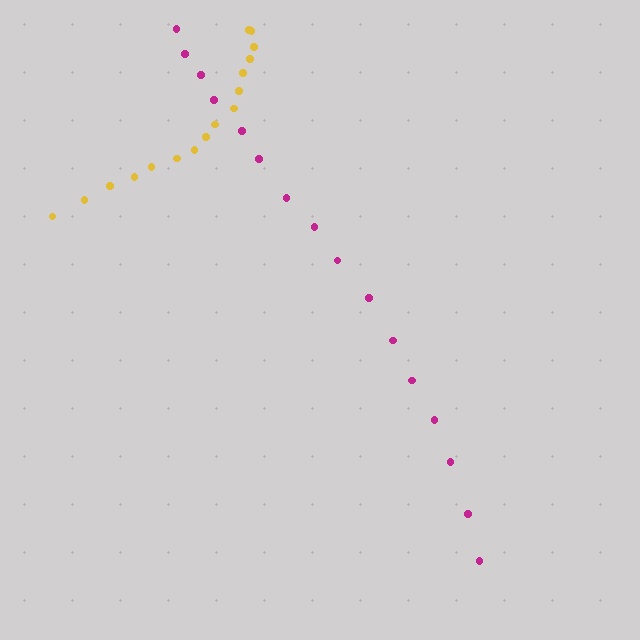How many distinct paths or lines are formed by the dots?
There are 2 distinct paths.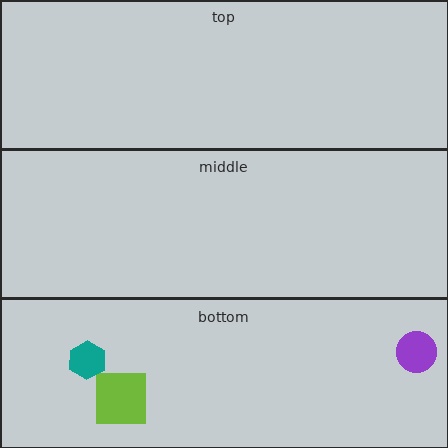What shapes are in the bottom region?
The purple circle, the lime square, the teal hexagon.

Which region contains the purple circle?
The bottom region.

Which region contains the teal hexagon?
The bottom region.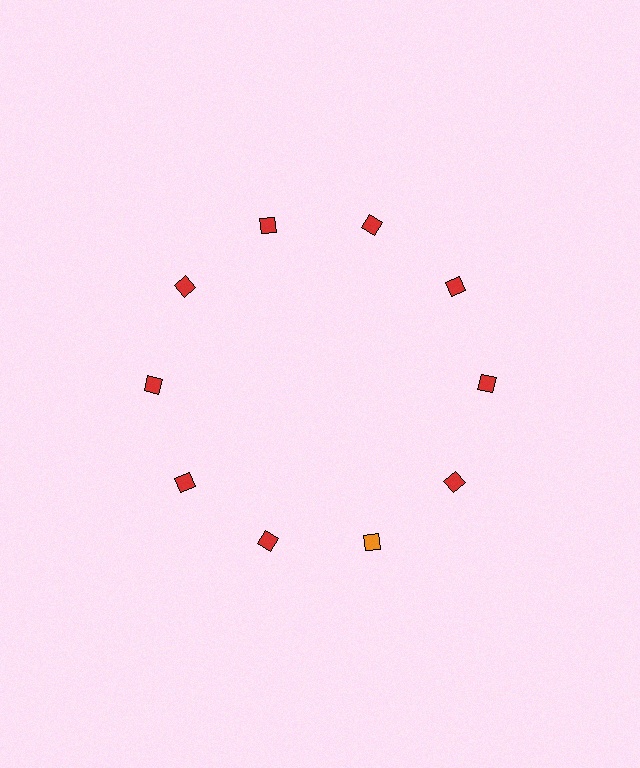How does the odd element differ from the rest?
It has a different color: orange instead of red.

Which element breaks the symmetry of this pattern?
The orange diamond at roughly the 5 o'clock position breaks the symmetry. All other shapes are red diamonds.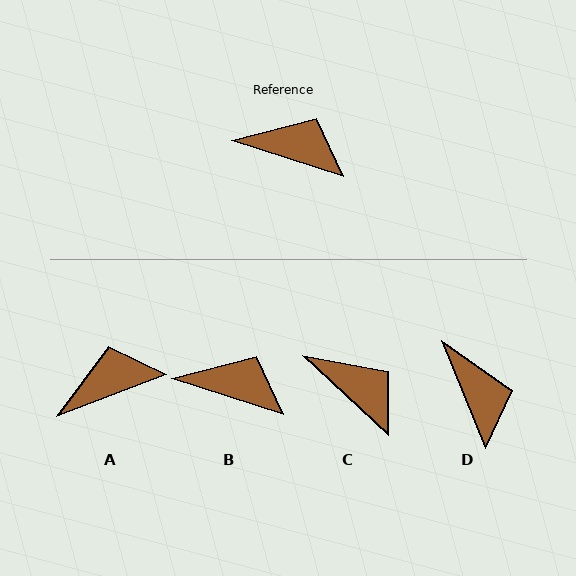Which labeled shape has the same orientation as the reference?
B.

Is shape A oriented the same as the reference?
No, it is off by about 39 degrees.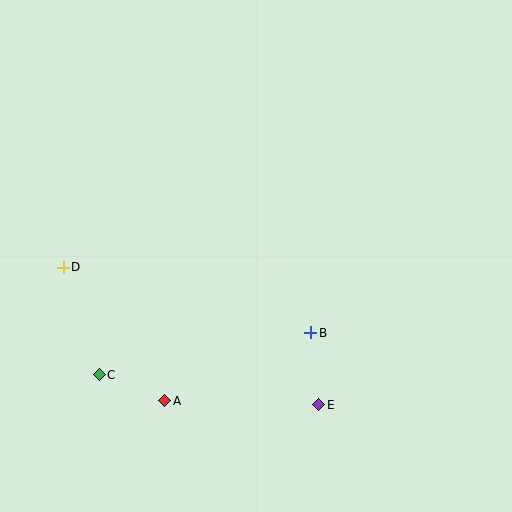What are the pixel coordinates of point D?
Point D is at (63, 267).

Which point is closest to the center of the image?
Point B at (311, 333) is closest to the center.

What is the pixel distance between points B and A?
The distance between B and A is 161 pixels.